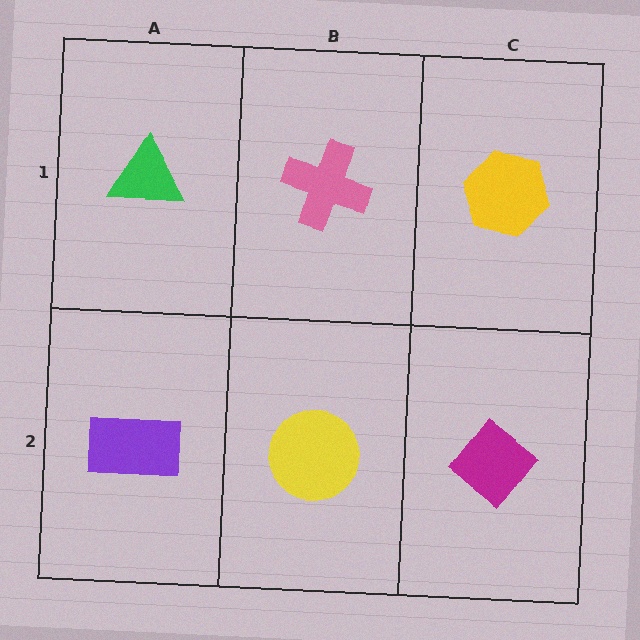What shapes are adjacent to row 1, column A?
A purple rectangle (row 2, column A), a pink cross (row 1, column B).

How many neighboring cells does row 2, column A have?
2.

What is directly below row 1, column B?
A yellow circle.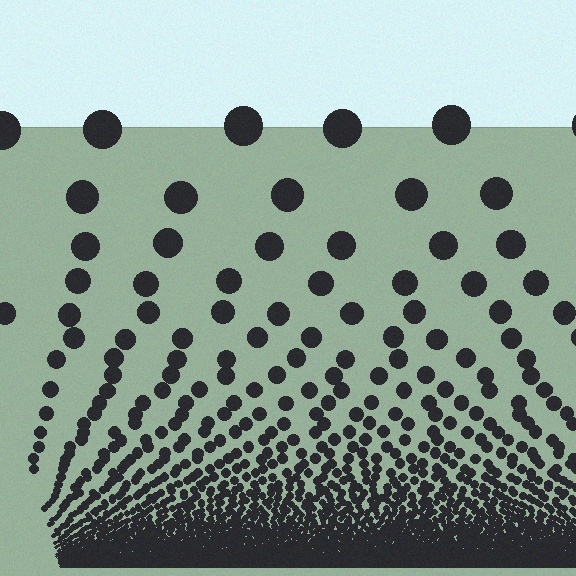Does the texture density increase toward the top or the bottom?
Density increases toward the bottom.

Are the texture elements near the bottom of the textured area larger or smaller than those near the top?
Smaller. The gradient is inverted — elements near the bottom are smaller and denser.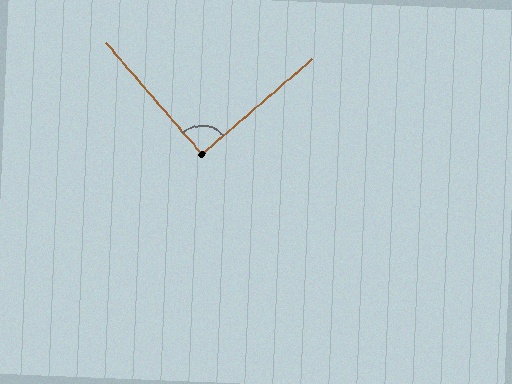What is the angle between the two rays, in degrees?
Approximately 90 degrees.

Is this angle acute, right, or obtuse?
It is approximately a right angle.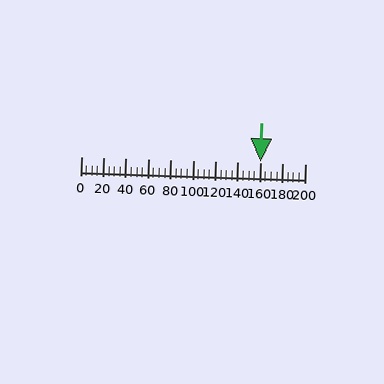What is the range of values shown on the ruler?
The ruler shows values from 0 to 200.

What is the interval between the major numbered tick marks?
The major tick marks are spaced 20 units apart.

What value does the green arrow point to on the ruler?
The green arrow points to approximately 160.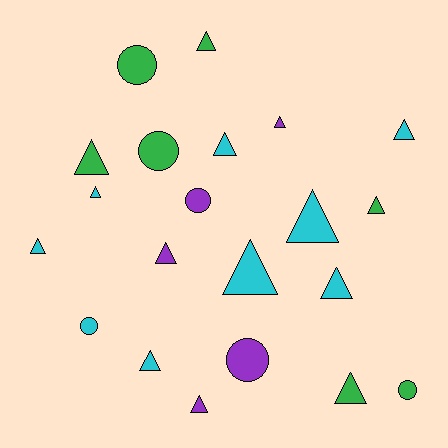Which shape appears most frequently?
Triangle, with 15 objects.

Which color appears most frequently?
Cyan, with 9 objects.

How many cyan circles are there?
There is 1 cyan circle.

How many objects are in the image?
There are 21 objects.